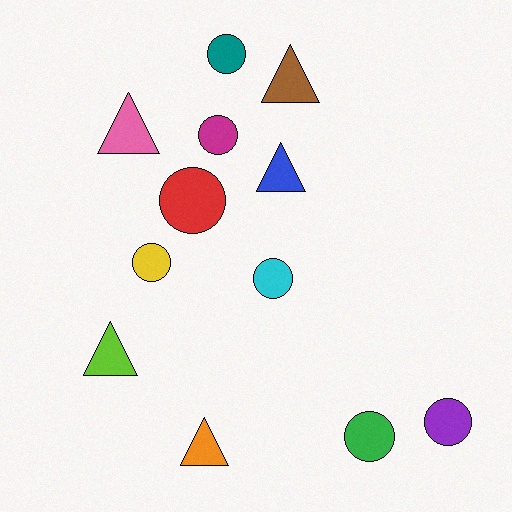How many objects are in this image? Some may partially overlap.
There are 12 objects.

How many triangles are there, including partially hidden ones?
There are 5 triangles.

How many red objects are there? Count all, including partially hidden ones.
There is 1 red object.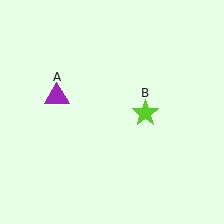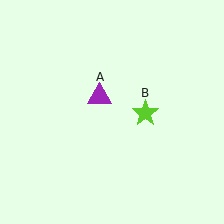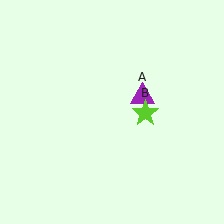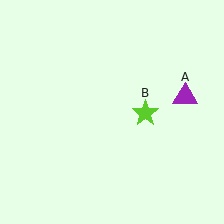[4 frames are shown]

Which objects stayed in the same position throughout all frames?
Lime star (object B) remained stationary.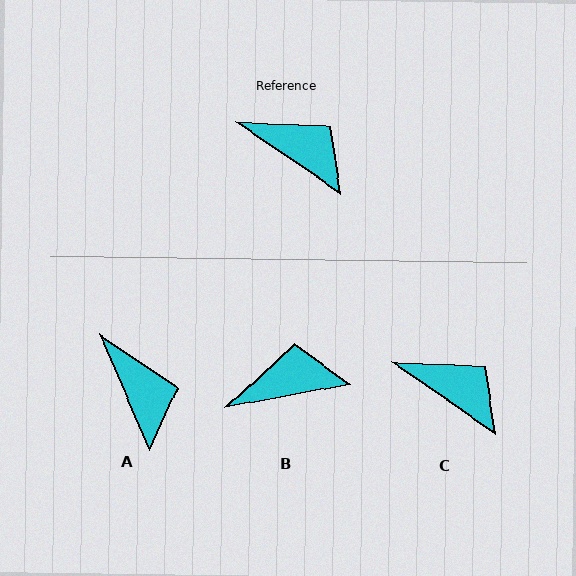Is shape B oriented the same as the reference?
No, it is off by about 45 degrees.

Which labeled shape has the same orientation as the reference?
C.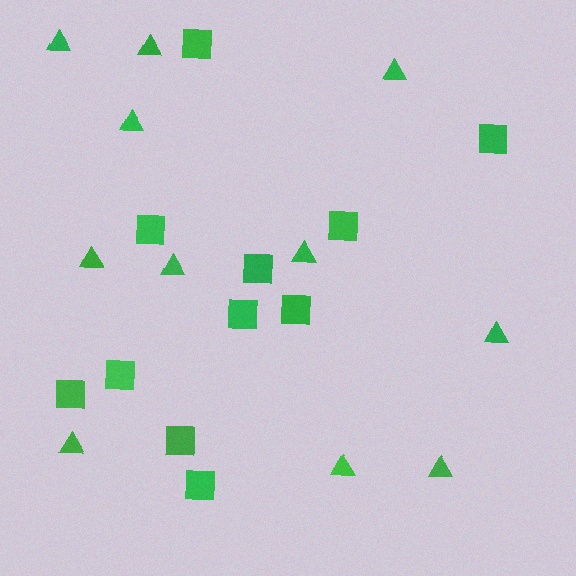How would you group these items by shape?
There are 2 groups: one group of squares (11) and one group of triangles (11).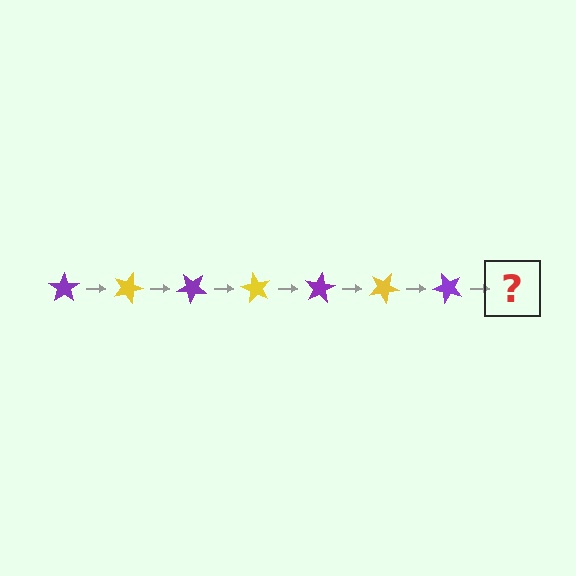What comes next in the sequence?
The next element should be a yellow star, rotated 140 degrees from the start.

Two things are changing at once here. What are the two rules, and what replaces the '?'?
The two rules are that it rotates 20 degrees each step and the color cycles through purple and yellow. The '?' should be a yellow star, rotated 140 degrees from the start.